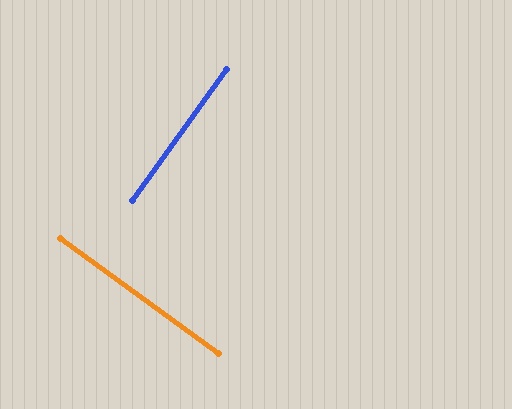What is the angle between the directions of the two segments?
Approximately 90 degrees.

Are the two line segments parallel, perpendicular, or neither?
Perpendicular — they meet at approximately 90°.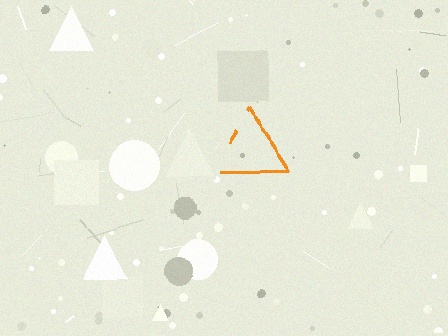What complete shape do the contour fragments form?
The contour fragments form a triangle.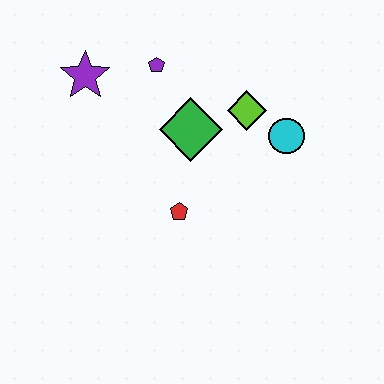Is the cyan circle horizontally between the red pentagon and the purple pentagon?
No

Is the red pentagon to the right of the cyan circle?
No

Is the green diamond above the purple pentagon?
No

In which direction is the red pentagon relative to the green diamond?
The red pentagon is below the green diamond.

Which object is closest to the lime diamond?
The cyan circle is closest to the lime diamond.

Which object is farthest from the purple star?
The cyan circle is farthest from the purple star.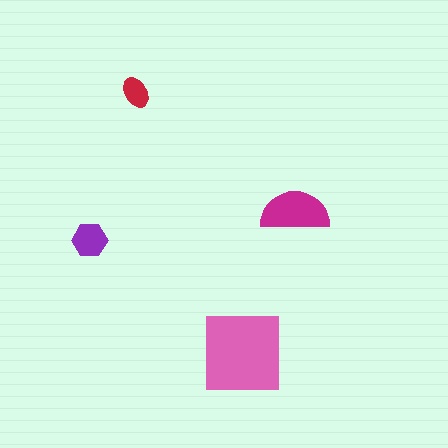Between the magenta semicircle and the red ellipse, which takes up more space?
The magenta semicircle.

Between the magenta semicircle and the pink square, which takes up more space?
The pink square.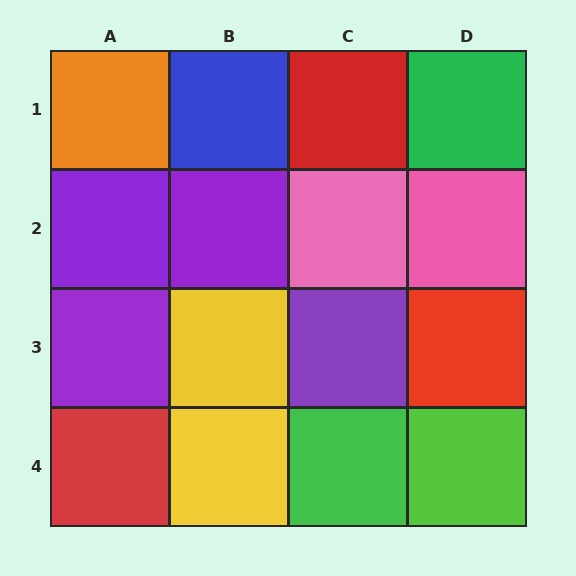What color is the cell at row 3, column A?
Purple.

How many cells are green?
2 cells are green.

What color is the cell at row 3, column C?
Purple.